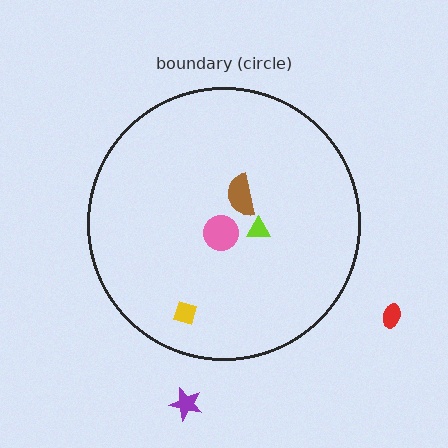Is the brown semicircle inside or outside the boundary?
Inside.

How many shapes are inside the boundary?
4 inside, 2 outside.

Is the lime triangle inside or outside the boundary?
Inside.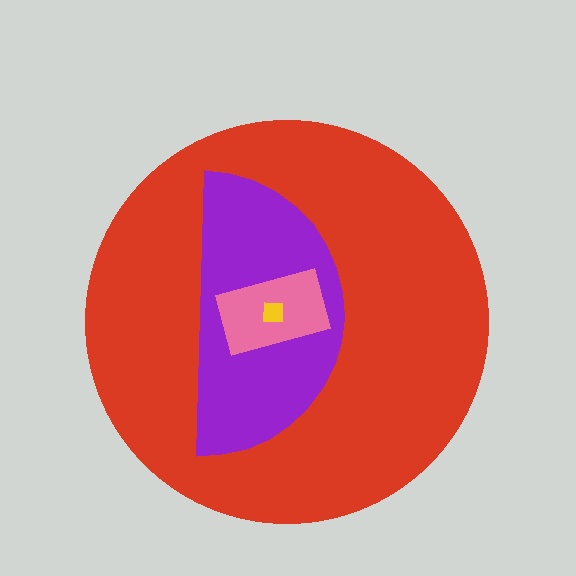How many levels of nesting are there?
4.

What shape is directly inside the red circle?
The purple semicircle.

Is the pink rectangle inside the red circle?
Yes.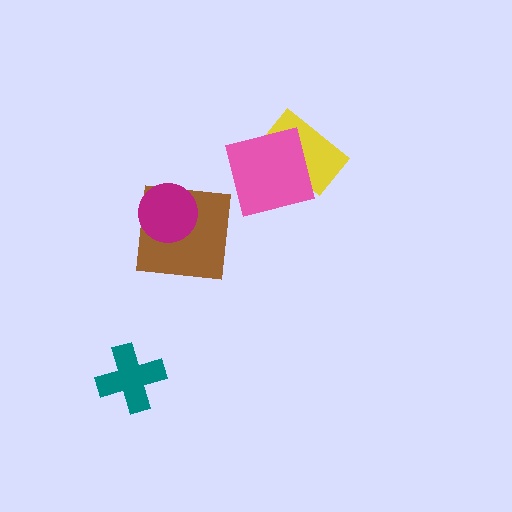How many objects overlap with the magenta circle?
1 object overlaps with the magenta circle.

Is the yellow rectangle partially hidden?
Yes, it is partially covered by another shape.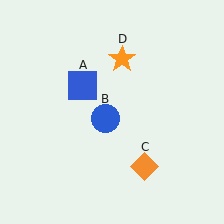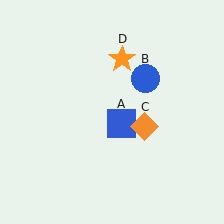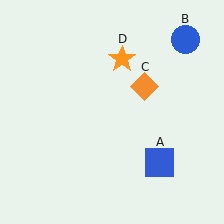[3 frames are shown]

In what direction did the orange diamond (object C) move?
The orange diamond (object C) moved up.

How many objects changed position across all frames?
3 objects changed position: blue square (object A), blue circle (object B), orange diamond (object C).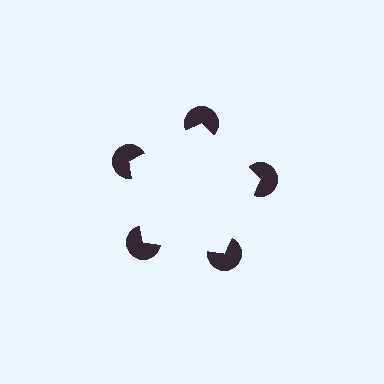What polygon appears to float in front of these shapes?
An illusory pentagon — its edges are inferred from the aligned wedge cuts in the pac-man discs, not physically drawn.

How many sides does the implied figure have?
5 sides.